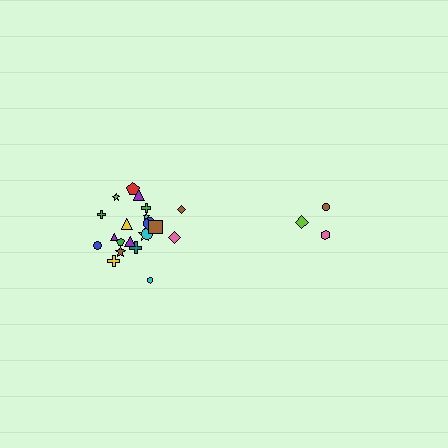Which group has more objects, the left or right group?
The left group.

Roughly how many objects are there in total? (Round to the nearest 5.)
Roughly 25 objects in total.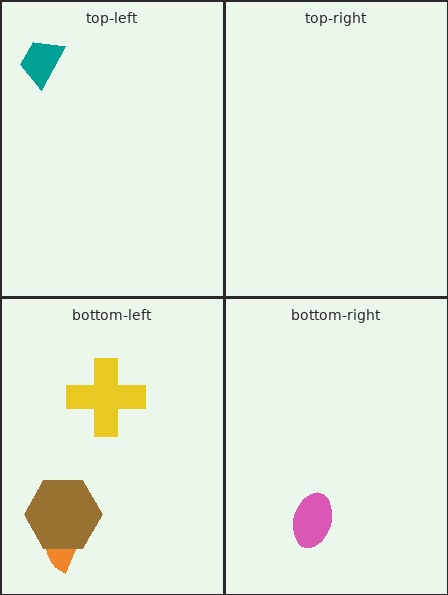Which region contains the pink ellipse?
The bottom-right region.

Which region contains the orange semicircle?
The bottom-left region.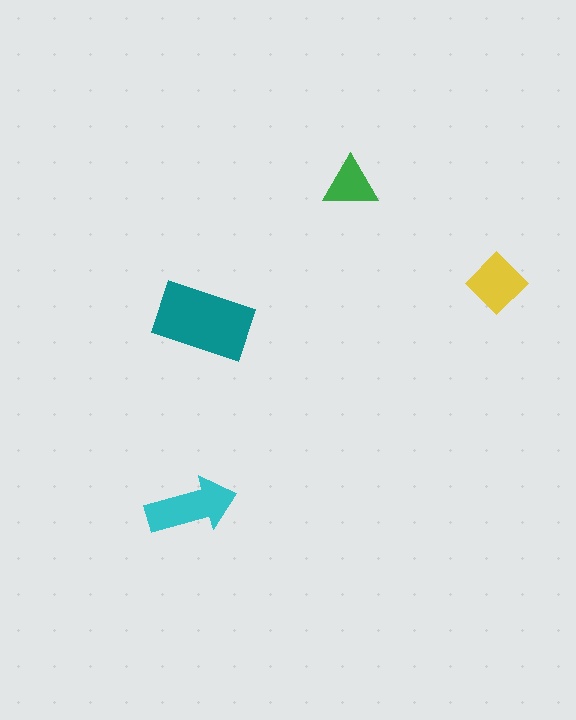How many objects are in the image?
There are 4 objects in the image.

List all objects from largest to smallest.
The teal rectangle, the cyan arrow, the yellow diamond, the green triangle.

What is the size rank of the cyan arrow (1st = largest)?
2nd.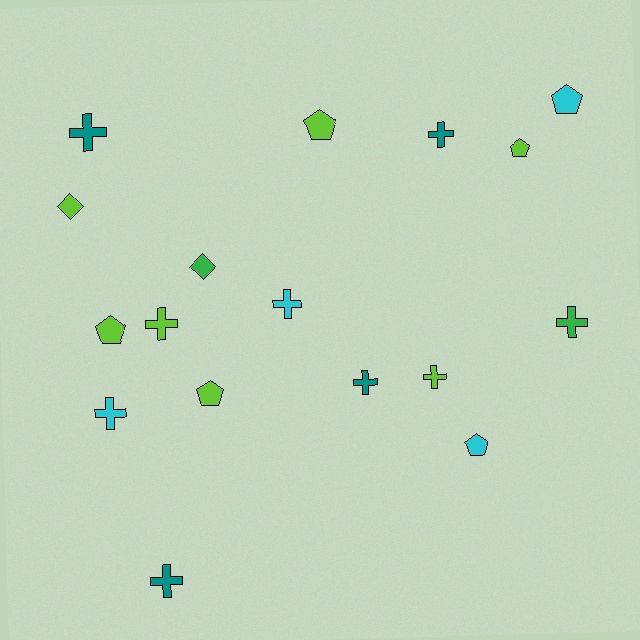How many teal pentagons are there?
There are no teal pentagons.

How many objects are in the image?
There are 17 objects.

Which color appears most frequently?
Lime, with 7 objects.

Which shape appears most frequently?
Cross, with 9 objects.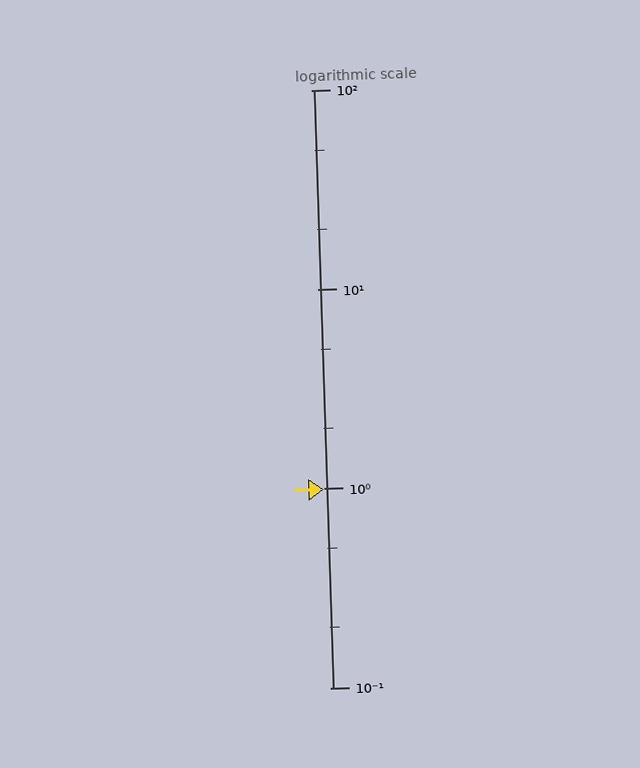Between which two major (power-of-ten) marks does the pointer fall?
The pointer is between 0.1 and 1.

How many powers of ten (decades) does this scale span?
The scale spans 3 decades, from 0.1 to 100.